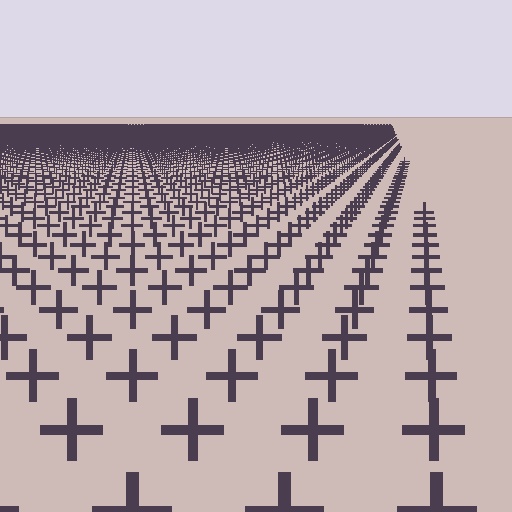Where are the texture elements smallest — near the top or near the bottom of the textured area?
Near the top.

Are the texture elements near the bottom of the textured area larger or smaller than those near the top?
Larger. Near the bottom, elements are closer to the viewer and appear at a bigger on-screen size.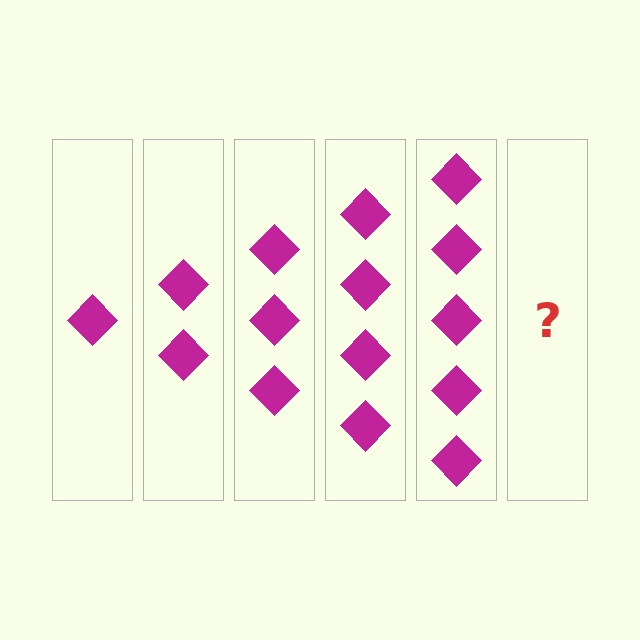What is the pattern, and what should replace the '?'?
The pattern is that each step adds one more diamond. The '?' should be 6 diamonds.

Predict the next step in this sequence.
The next step is 6 diamonds.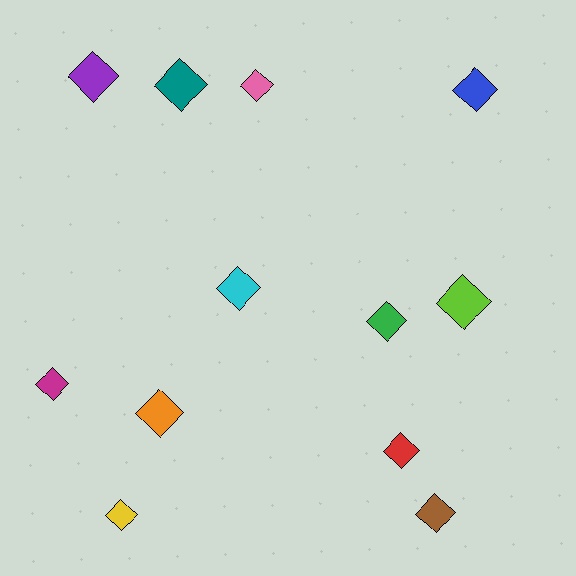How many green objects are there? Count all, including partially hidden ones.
There is 1 green object.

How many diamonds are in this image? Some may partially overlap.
There are 12 diamonds.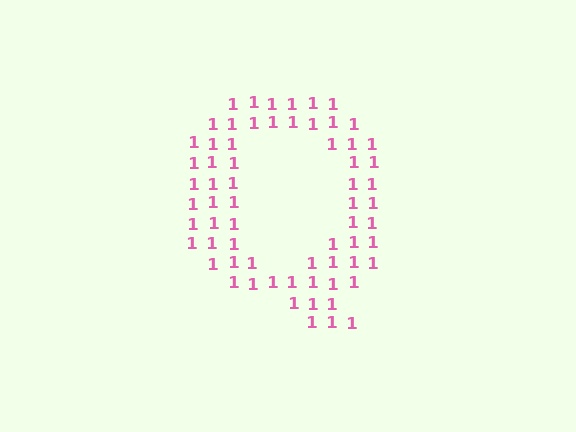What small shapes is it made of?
It is made of small digit 1's.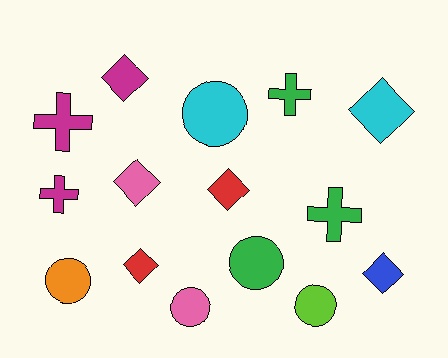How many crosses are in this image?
There are 4 crosses.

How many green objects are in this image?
There are 3 green objects.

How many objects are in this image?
There are 15 objects.